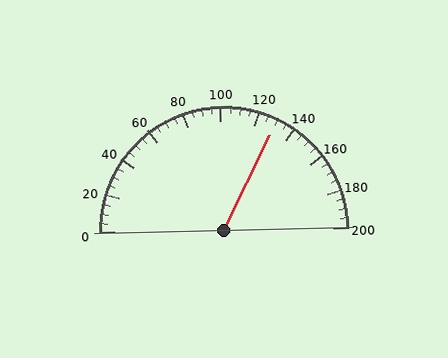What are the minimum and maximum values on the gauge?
The gauge ranges from 0 to 200.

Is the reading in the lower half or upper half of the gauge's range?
The reading is in the upper half of the range (0 to 200).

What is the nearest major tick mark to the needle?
The nearest major tick mark is 120.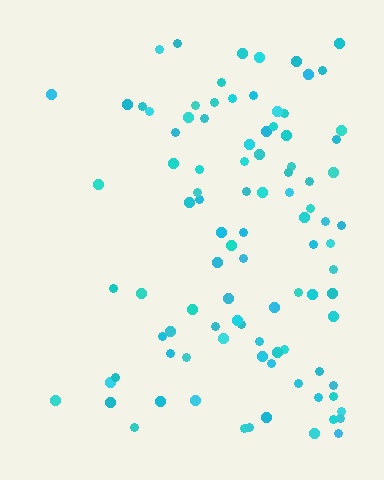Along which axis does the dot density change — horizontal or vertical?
Horizontal.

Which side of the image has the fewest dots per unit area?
The left.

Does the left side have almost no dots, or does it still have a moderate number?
Still a moderate number, just noticeably fewer than the right.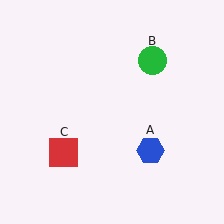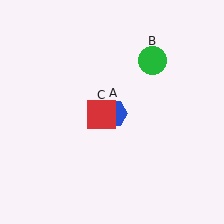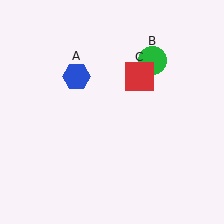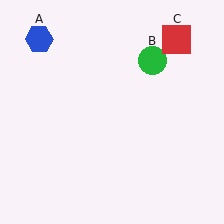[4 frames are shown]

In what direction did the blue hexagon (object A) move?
The blue hexagon (object A) moved up and to the left.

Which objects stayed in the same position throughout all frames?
Green circle (object B) remained stationary.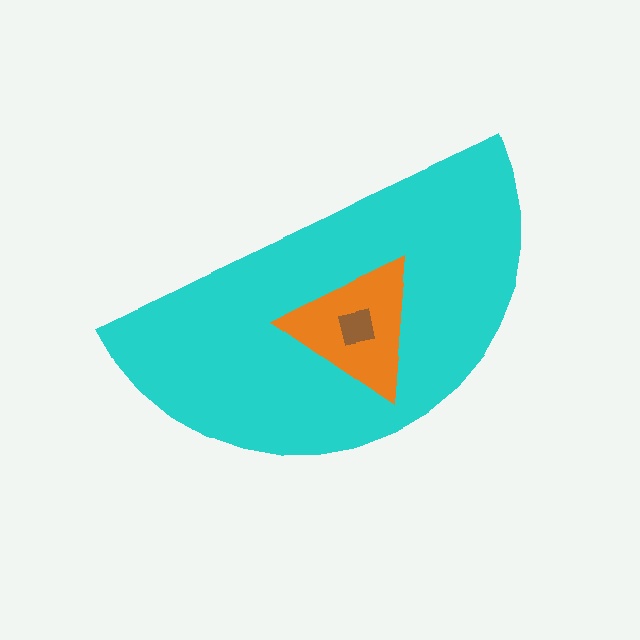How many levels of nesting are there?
3.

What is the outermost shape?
The cyan semicircle.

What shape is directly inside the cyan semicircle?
The orange triangle.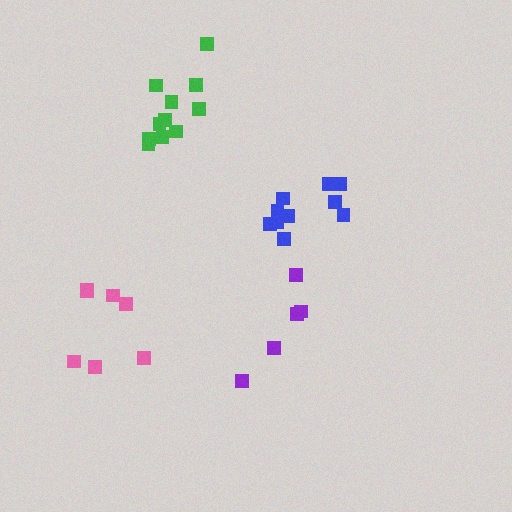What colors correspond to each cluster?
The clusters are colored: purple, pink, green, blue.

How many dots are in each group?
Group 1: 5 dots, Group 2: 7 dots, Group 3: 11 dots, Group 4: 10 dots (33 total).